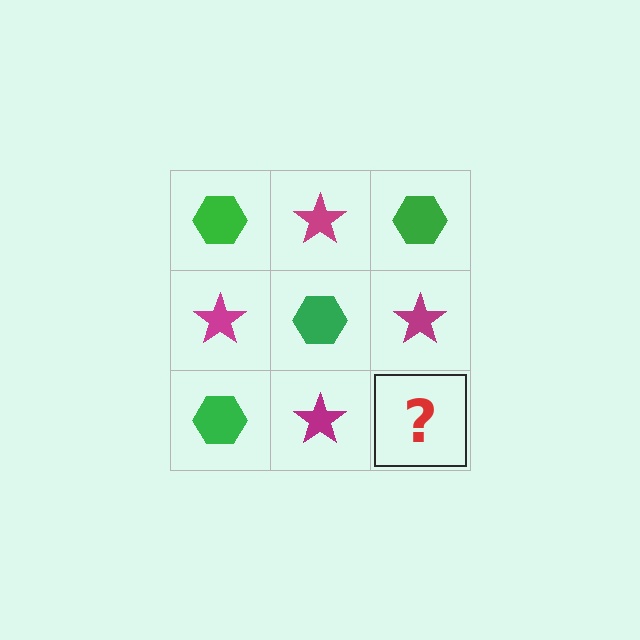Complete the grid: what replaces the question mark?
The question mark should be replaced with a green hexagon.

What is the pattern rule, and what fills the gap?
The rule is that it alternates green hexagon and magenta star in a checkerboard pattern. The gap should be filled with a green hexagon.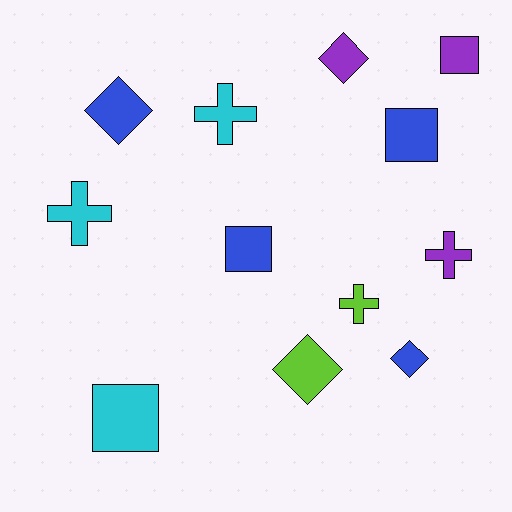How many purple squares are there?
There is 1 purple square.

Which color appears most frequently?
Blue, with 4 objects.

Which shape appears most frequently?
Cross, with 4 objects.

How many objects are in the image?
There are 12 objects.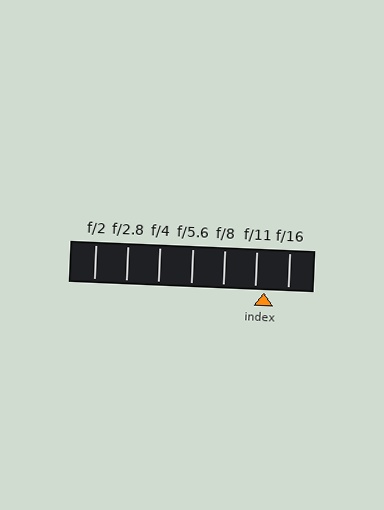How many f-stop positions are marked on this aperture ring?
There are 7 f-stop positions marked.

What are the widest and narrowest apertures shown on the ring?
The widest aperture shown is f/2 and the narrowest is f/16.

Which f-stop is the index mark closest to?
The index mark is closest to f/11.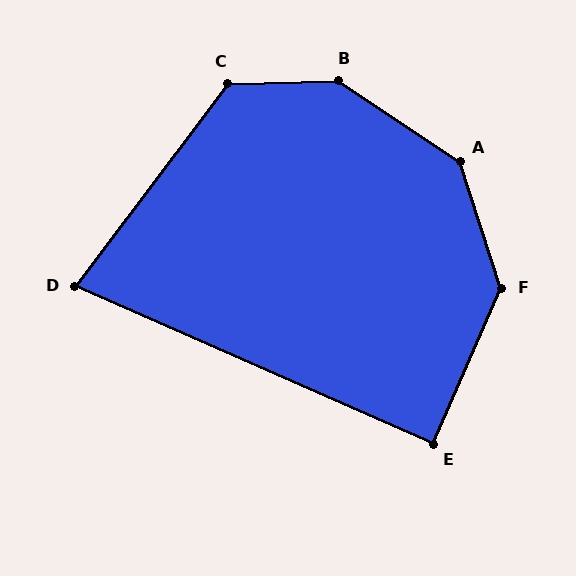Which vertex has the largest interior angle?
B, at approximately 145 degrees.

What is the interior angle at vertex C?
Approximately 128 degrees (obtuse).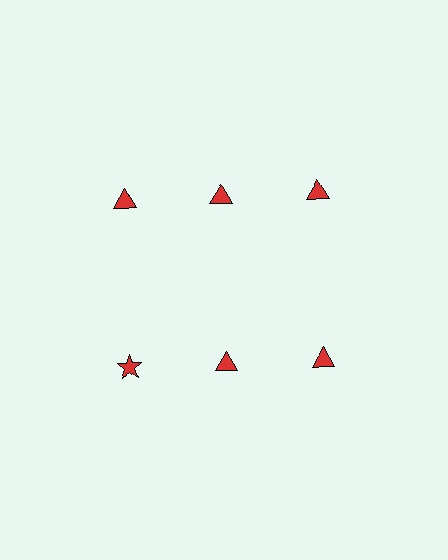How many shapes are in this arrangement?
There are 6 shapes arranged in a grid pattern.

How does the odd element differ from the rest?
It has a different shape: star instead of triangle.